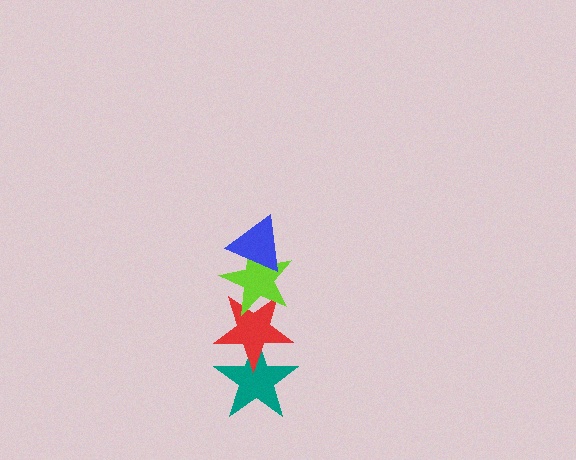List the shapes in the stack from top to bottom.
From top to bottom: the blue triangle, the lime star, the red star, the teal star.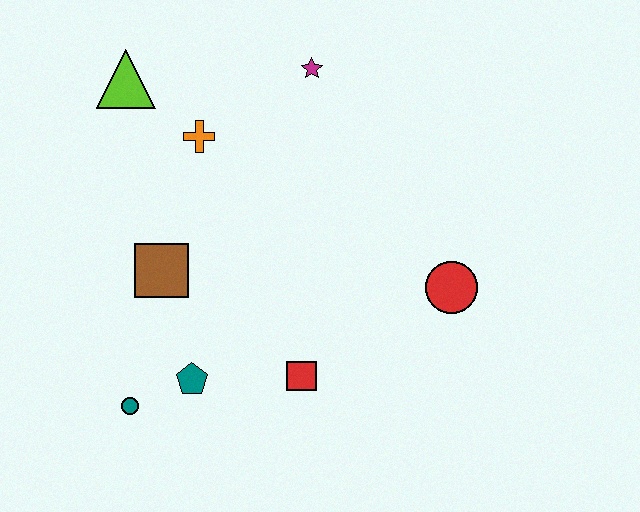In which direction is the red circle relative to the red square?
The red circle is to the right of the red square.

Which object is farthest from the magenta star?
The teal circle is farthest from the magenta star.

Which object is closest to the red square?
The teal pentagon is closest to the red square.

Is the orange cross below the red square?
No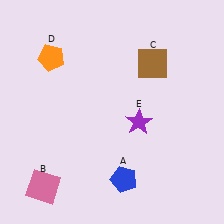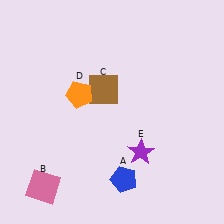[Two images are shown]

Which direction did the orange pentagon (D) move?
The orange pentagon (D) moved down.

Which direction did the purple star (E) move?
The purple star (E) moved down.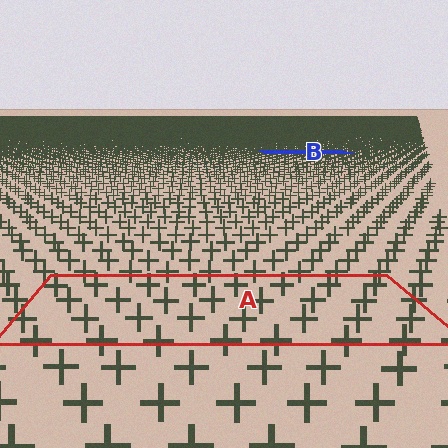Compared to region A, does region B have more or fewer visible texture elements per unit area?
Region B has more texture elements per unit area — they are packed more densely because it is farther away.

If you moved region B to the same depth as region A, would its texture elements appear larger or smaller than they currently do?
They would appear larger. At a closer depth, the same texture elements are projected at a bigger on-screen size.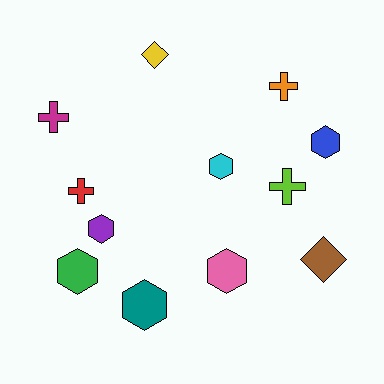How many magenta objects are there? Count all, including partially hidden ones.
There is 1 magenta object.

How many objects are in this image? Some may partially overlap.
There are 12 objects.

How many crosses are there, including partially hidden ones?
There are 4 crosses.